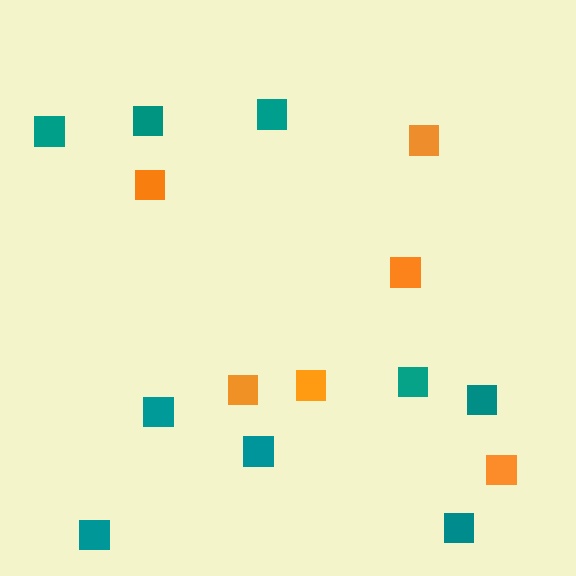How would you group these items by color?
There are 2 groups: one group of teal squares (9) and one group of orange squares (6).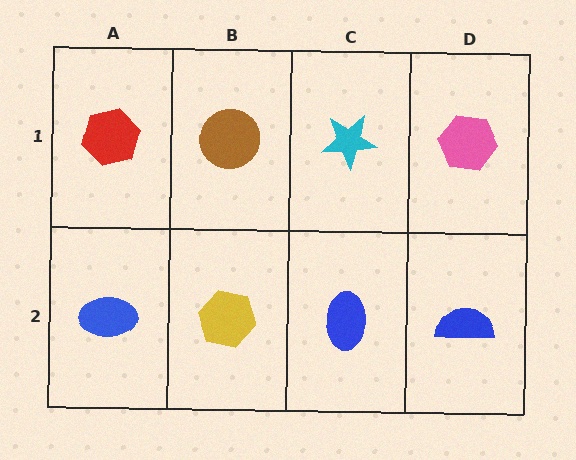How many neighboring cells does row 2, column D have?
2.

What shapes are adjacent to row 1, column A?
A blue ellipse (row 2, column A), a brown circle (row 1, column B).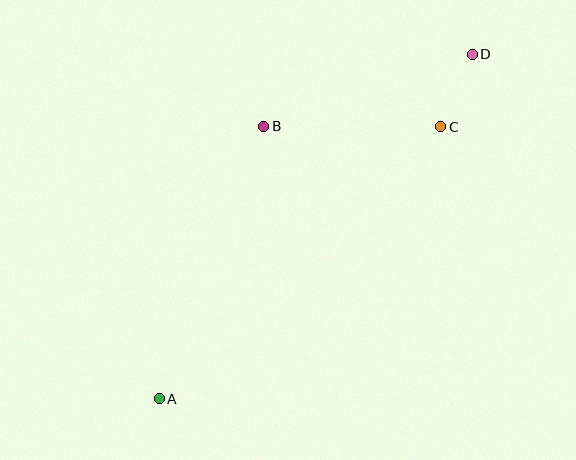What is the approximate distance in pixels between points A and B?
The distance between A and B is approximately 292 pixels.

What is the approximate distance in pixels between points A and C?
The distance between A and C is approximately 391 pixels.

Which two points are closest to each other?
Points C and D are closest to each other.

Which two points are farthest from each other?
Points A and D are farthest from each other.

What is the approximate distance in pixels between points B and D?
The distance between B and D is approximately 221 pixels.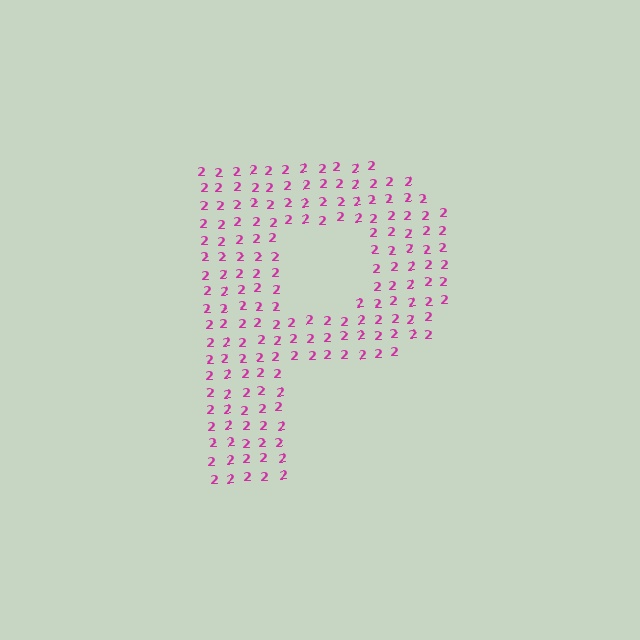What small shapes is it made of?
It is made of small digit 2's.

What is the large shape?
The large shape is the letter P.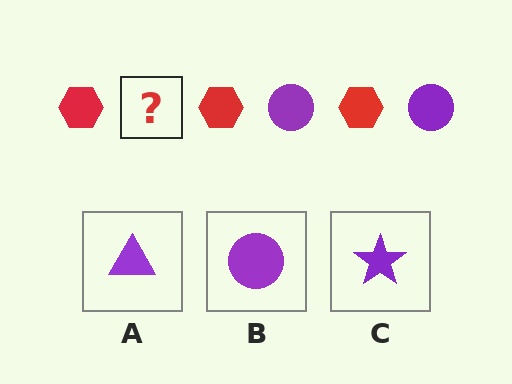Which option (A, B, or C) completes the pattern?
B.